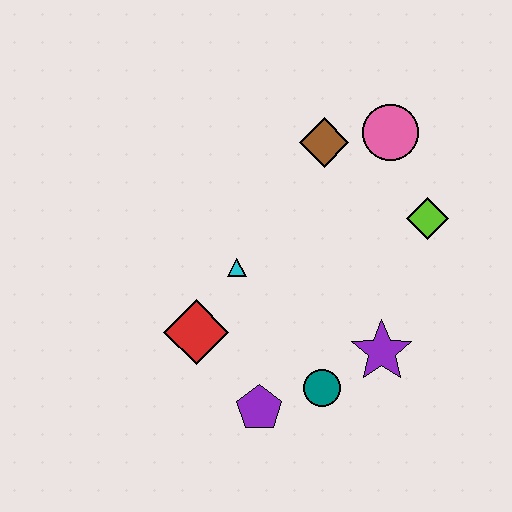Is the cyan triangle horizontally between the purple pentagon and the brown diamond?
No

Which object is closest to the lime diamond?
The pink circle is closest to the lime diamond.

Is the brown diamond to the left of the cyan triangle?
No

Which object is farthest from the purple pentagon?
The pink circle is farthest from the purple pentagon.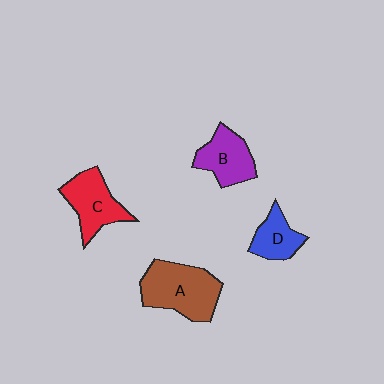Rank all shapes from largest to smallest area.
From largest to smallest: A (brown), C (red), B (purple), D (blue).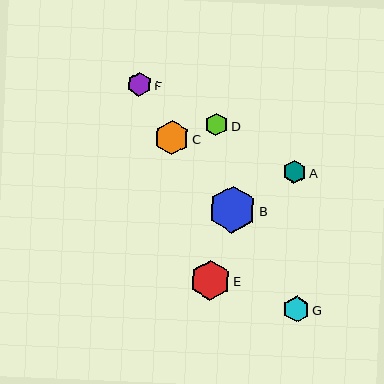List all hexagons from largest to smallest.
From largest to smallest: B, E, C, G, F, A, D.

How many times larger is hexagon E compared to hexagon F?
Hexagon E is approximately 1.6 times the size of hexagon F.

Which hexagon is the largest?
Hexagon B is the largest with a size of approximately 47 pixels.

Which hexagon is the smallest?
Hexagon D is the smallest with a size of approximately 22 pixels.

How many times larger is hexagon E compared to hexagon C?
Hexagon E is approximately 1.2 times the size of hexagon C.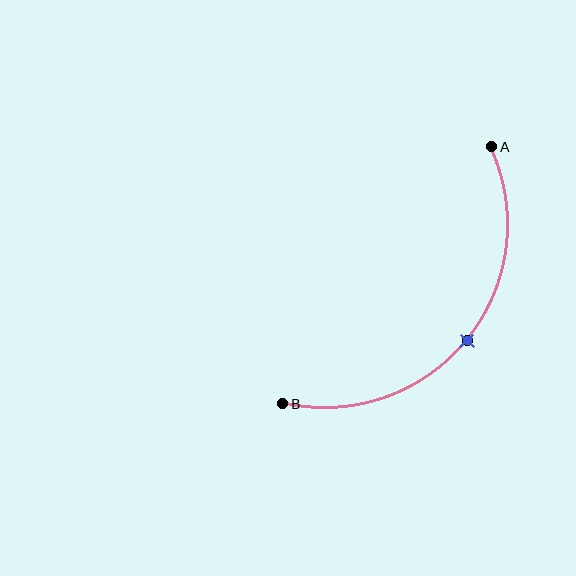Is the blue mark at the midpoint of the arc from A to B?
Yes. The blue mark lies on the arc at equal arc-length from both A and B — it is the arc midpoint.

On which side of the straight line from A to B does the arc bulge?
The arc bulges below and to the right of the straight line connecting A and B.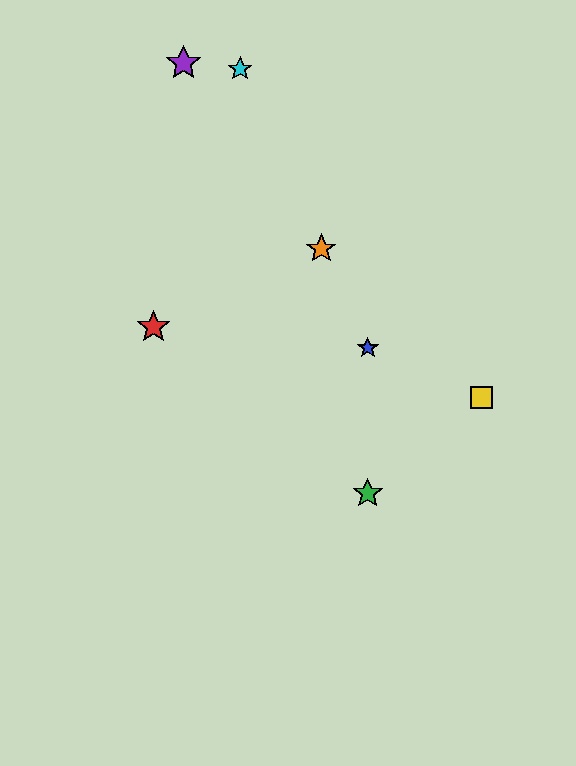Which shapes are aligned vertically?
The blue star, the green star are aligned vertically.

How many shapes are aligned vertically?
2 shapes (the blue star, the green star) are aligned vertically.